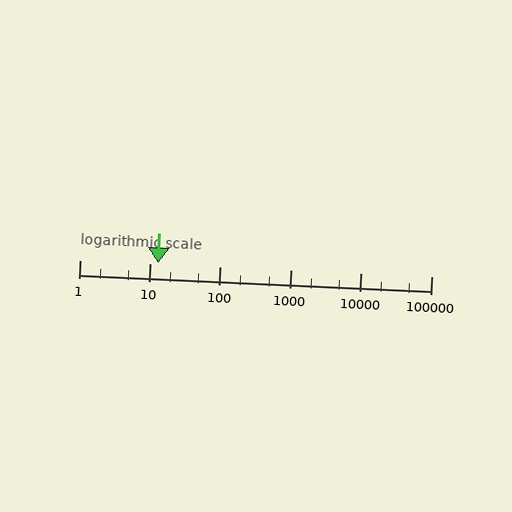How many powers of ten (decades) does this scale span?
The scale spans 5 decades, from 1 to 100000.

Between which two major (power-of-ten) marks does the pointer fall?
The pointer is between 10 and 100.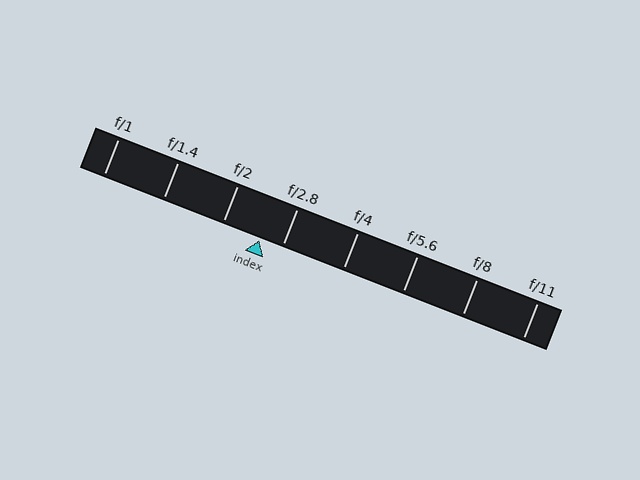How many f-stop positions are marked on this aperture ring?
There are 8 f-stop positions marked.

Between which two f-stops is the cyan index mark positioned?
The index mark is between f/2 and f/2.8.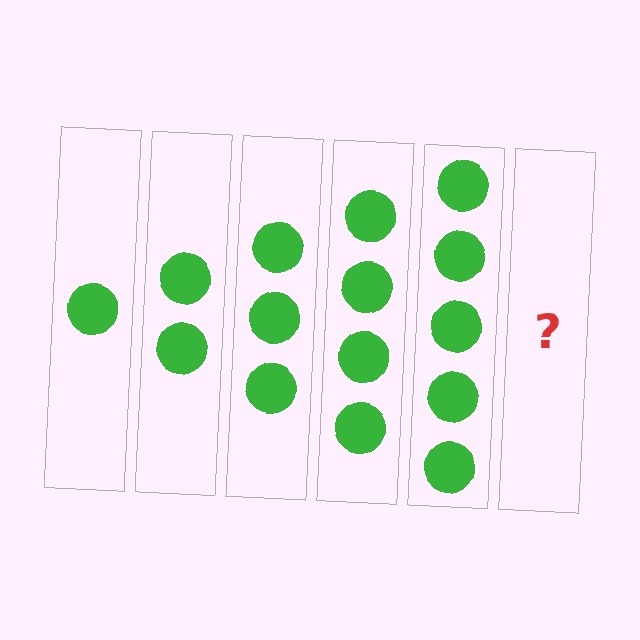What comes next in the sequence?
The next element should be 6 circles.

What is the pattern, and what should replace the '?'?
The pattern is that each step adds one more circle. The '?' should be 6 circles.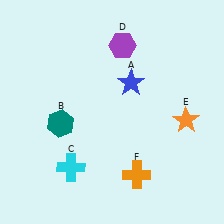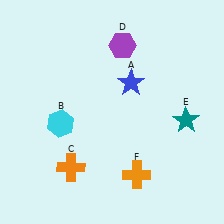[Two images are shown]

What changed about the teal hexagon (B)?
In Image 1, B is teal. In Image 2, it changed to cyan.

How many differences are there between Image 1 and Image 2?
There are 3 differences between the two images.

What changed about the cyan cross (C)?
In Image 1, C is cyan. In Image 2, it changed to orange.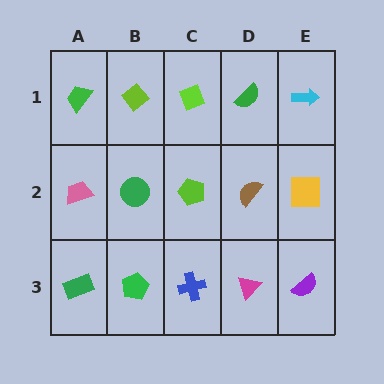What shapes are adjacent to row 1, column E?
A yellow square (row 2, column E), a green semicircle (row 1, column D).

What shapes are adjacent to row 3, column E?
A yellow square (row 2, column E), a magenta triangle (row 3, column D).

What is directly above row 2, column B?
A lime diamond.